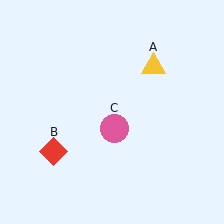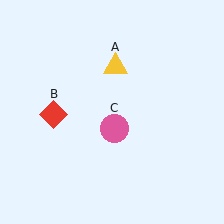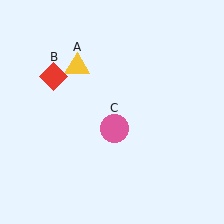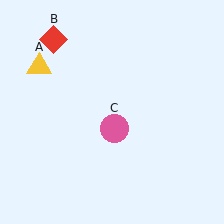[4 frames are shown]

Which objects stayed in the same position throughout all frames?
Pink circle (object C) remained stationary.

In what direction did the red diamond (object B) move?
The red diamond (object B) moved up.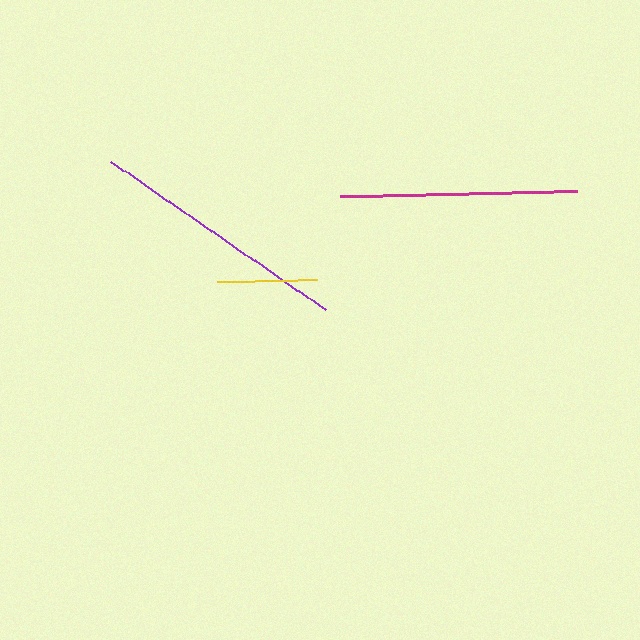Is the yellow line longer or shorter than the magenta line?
The magenta line is longer than the yellow line.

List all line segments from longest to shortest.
From longest to shortest: purple, magenta, yellow.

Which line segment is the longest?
The purple line is the longest at approximately 261 pixels.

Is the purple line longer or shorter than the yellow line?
The purple line is longer than the yellow line.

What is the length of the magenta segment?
The magenta segment is approximately 237 pixels long.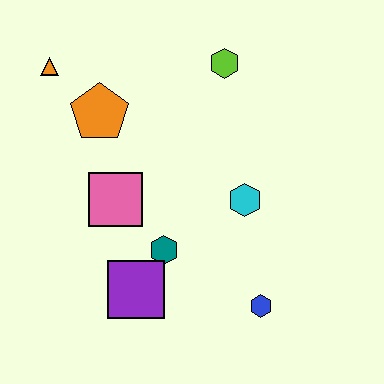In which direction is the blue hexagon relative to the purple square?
The blue hexagon is to the right of the purple square.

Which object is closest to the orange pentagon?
The orange triangle is closest to the orange pentagon.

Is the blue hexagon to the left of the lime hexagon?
No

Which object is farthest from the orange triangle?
The blue hexagon is farthest from the orange triangle.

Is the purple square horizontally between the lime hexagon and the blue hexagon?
No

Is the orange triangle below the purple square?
No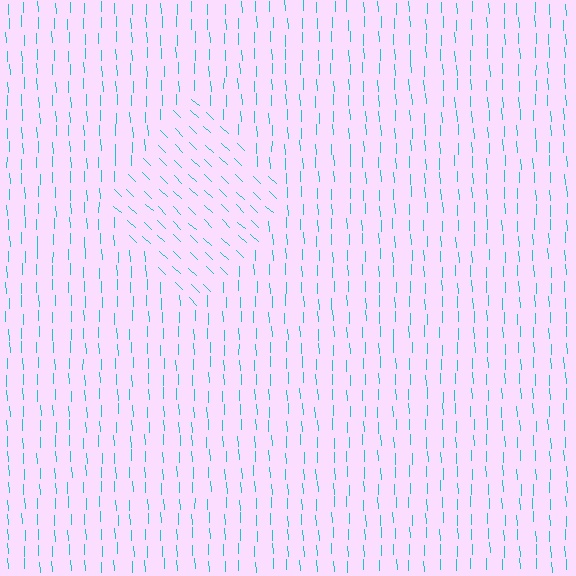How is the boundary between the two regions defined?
The boundary is defined purely by a change in line orientation (approximately 45 degrees difference). All lines are the same color and thickness.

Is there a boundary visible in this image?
Yes, there is a texture boundary formed by a change in line orientation.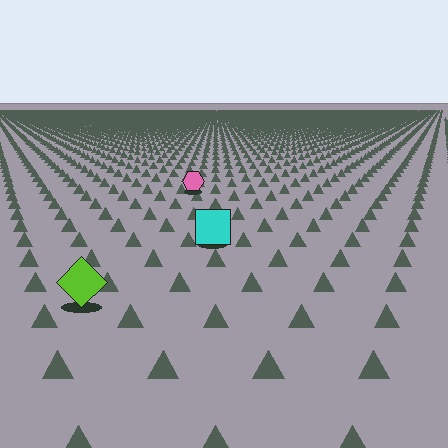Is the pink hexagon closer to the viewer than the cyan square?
No. The cyan square is closer — you can tell from the texture gradient: the ground texture is coarser near it.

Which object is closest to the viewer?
The lime diamond is closest. The texture marks near it are larger and more spread out.